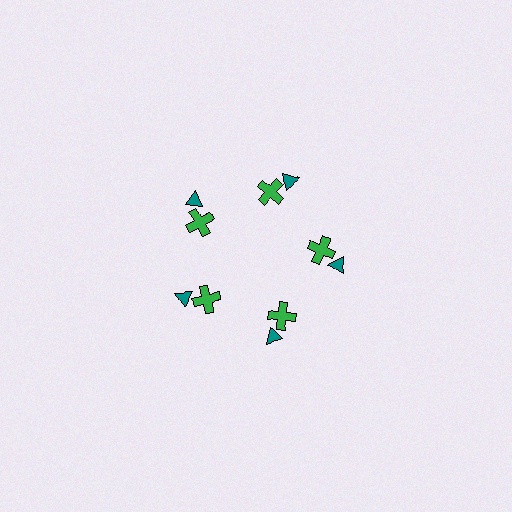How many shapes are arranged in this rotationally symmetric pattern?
There are 10 shapes, arranged in 5 groups of 2.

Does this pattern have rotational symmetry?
Yes, this pattern has 5-fold rotational symmetry. It looks the same after rotating 72 degrees around the center.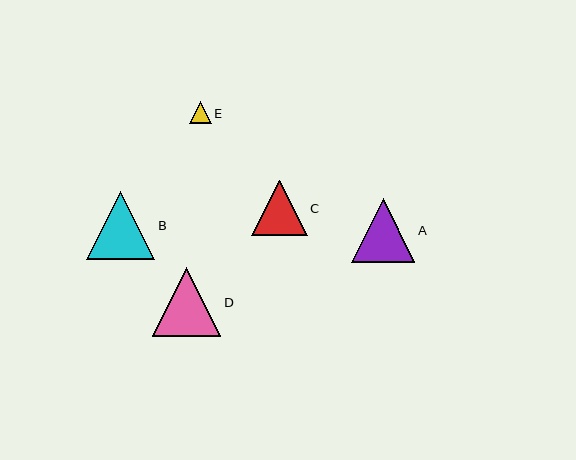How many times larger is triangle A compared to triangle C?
Triangle A is approximately 1.1 times the size of triangle C.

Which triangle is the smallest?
Triangle E is the smallest with a size of approximately 22 pixels.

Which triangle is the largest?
Triangle D is the largest with a size of approximately 69 pixels.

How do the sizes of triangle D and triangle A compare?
Triangle D and triangle A are approximately the same size.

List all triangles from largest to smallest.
From largest to smallest: D, B, A, C, E.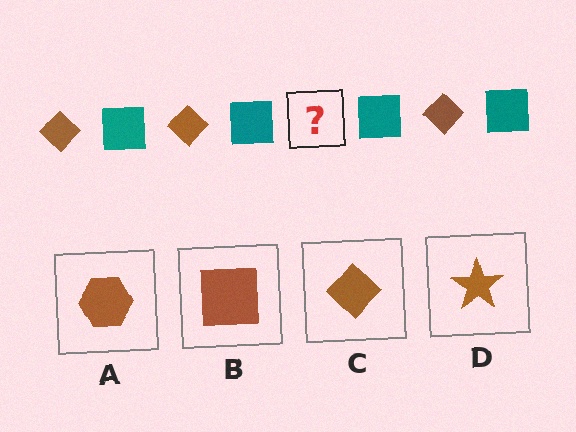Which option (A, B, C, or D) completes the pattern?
C.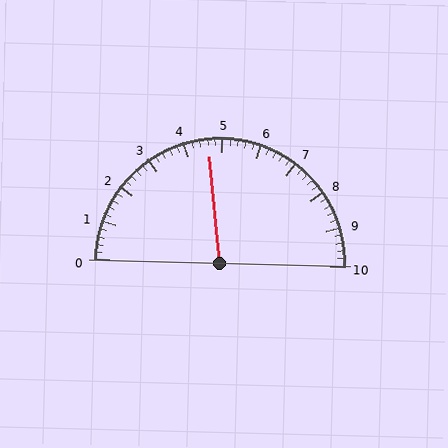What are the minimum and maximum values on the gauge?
The gauge ranges from 0 to 10.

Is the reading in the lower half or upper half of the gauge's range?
The reading is in the lower half of the range (0 to 10).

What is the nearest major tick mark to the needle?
The nearest major tick mark is 5.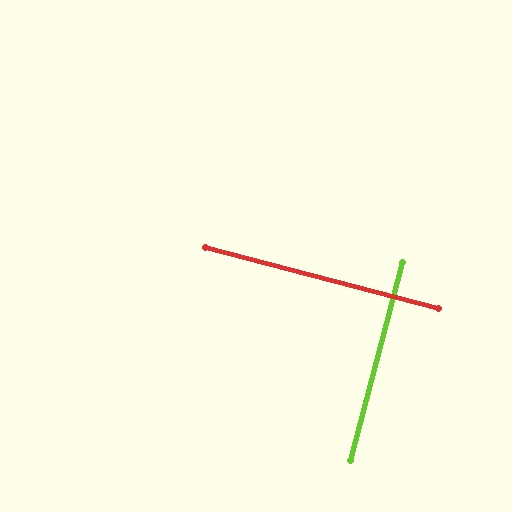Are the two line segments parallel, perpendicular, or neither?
Perpendicular — they meet at approximately 90°.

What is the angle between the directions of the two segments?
Approximately 90 degrees.